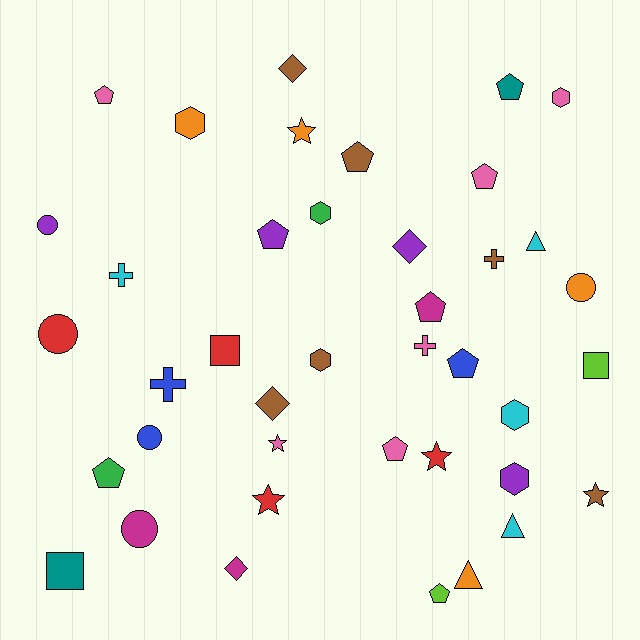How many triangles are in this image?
There are 3 triangles.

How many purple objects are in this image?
There are 4 purple objects.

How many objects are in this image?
There are 40 objects.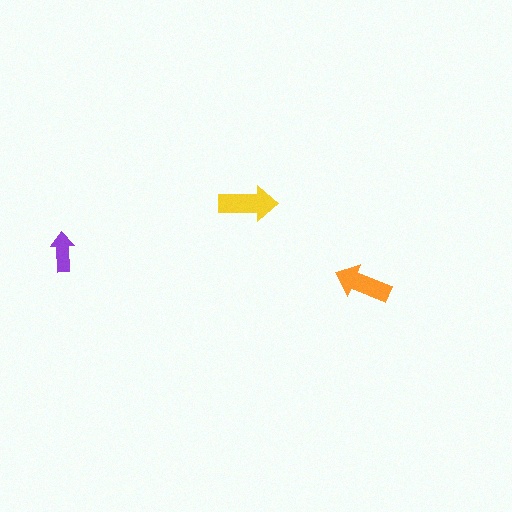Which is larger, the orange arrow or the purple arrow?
The orange one.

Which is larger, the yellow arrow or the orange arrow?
The yellow one.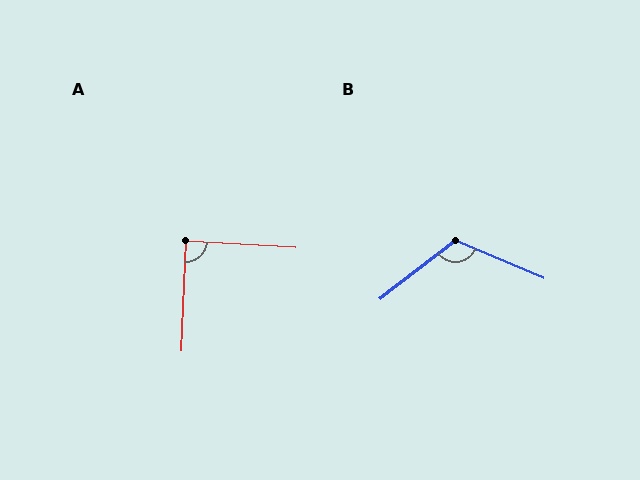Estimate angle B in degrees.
Approximately 120 degrees.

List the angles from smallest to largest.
A (89°), B (120°).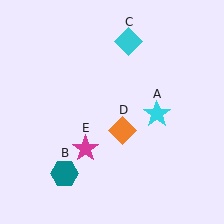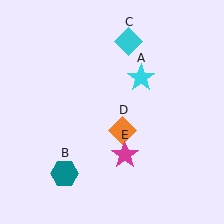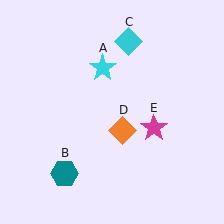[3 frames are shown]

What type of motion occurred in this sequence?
The cyan star (object A), magenta star (object E) rotated counterclockwise around the center of the scene.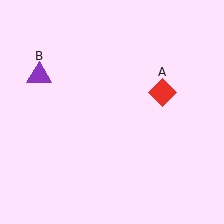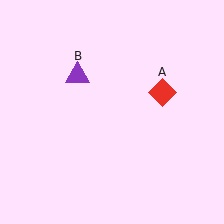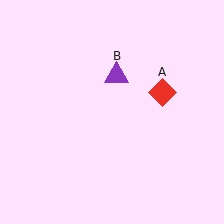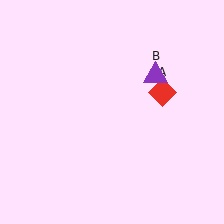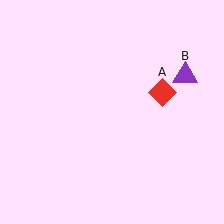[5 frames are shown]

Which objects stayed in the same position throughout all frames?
Red diamond (object A) remained stationary.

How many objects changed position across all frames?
1 object changed position: purple triangle (object B).